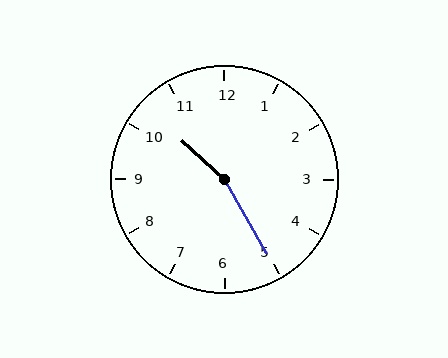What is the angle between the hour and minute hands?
Approximately 162 degrees.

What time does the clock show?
10:25.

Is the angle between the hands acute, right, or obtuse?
It is obtuse.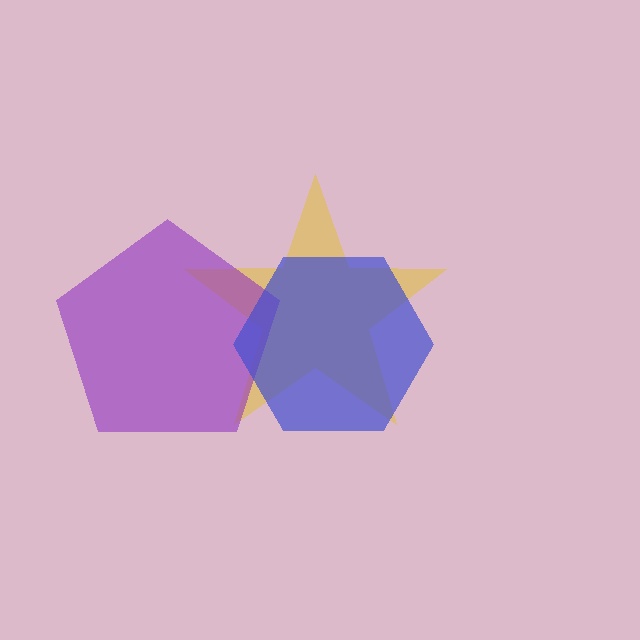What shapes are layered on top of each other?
The layered shapes are: a yellow star, a purple pentagon, a blue hexagon.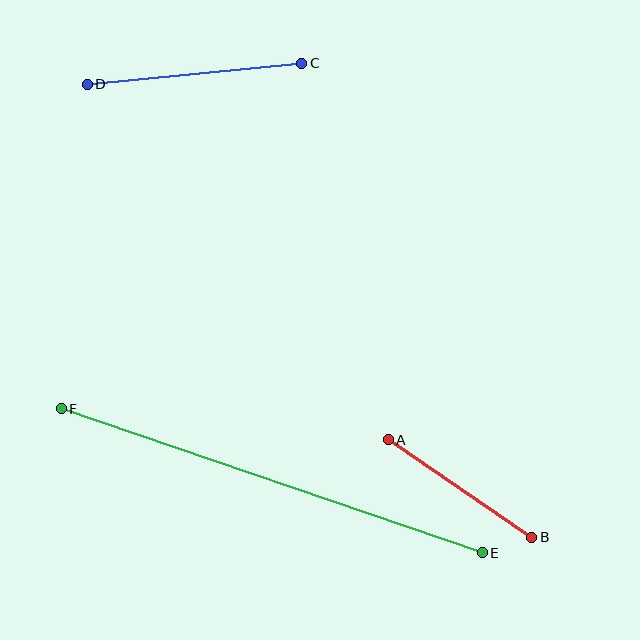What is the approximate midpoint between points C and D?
The midpoint is at approximately (195, 74) pixels.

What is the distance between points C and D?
The distance is approximately 215 pixels.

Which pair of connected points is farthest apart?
Points E and F are farthest apart.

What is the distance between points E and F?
The distance is approximately 445 pixels.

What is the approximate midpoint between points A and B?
The midpoint is at approximately (460, 488) pixels.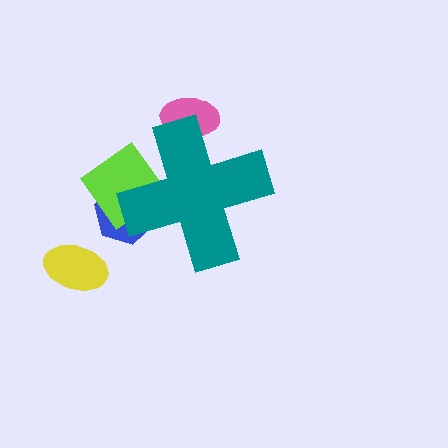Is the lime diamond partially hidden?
Yes, the lime diamond is partially hidden behind the teal cross.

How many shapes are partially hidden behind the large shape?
3 shapes are partially hidden.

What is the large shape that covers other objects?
A teal cross.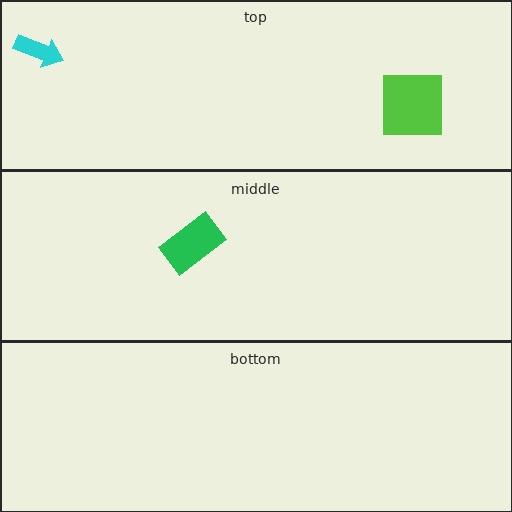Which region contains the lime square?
The top region.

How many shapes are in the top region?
2.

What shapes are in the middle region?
The green rectangle.